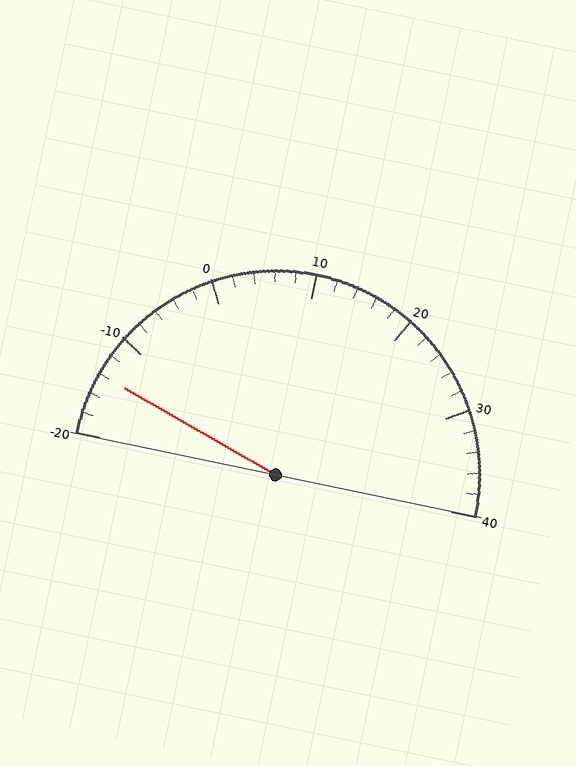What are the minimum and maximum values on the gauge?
The gauge ranges from -20 to 40.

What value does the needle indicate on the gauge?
The needle indicates approximately -14.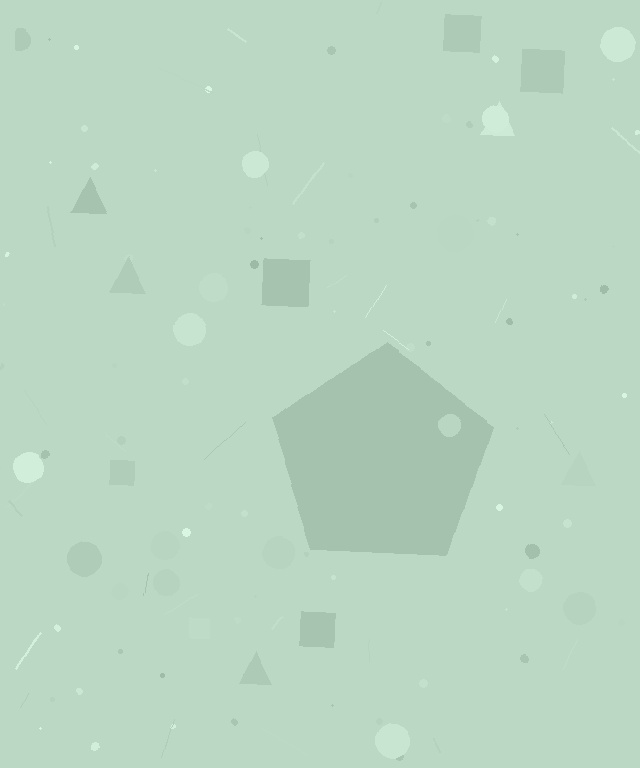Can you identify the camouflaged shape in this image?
The camouflaged shape is a pentagon.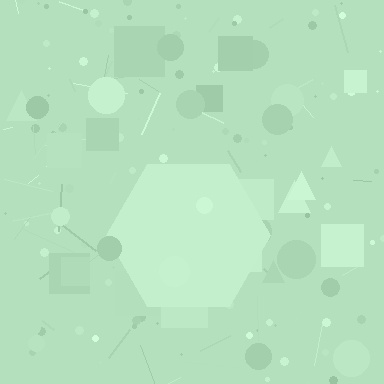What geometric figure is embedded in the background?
A hexagon is embedded in the background.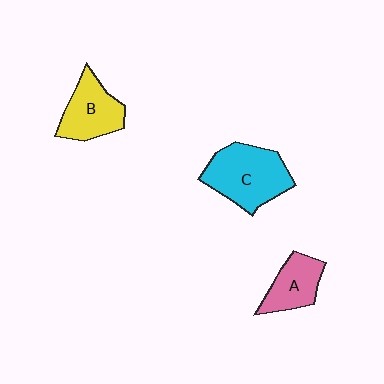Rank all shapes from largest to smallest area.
From largest to smallest: C (cyan), B (yellow), A (pink).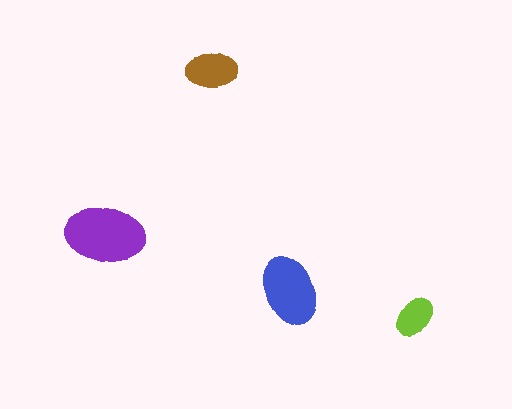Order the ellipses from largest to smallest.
the purple one, the blue one, the brown one, the lime one.